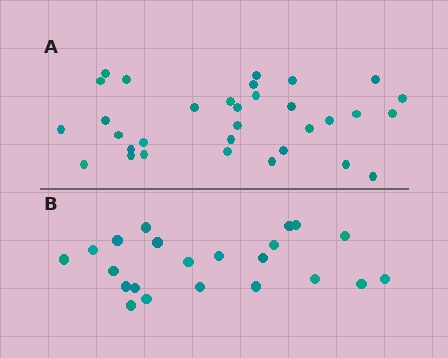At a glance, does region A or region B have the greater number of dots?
Region A (the top region) has more dots.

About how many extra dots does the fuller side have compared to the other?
Region A has roughly 10 or so more dots than region B.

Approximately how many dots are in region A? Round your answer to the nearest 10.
About 30 dots. (The exact count is 32, which rounds to 30.)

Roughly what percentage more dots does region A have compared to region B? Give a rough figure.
About 45% more.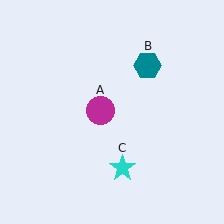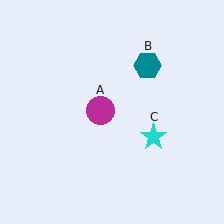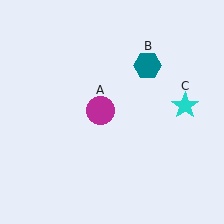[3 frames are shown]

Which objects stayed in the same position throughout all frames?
Magenta circle (object A) and teal hexagon (object B) remained stationary.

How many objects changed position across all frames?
1 object changed position: cyan star (object C).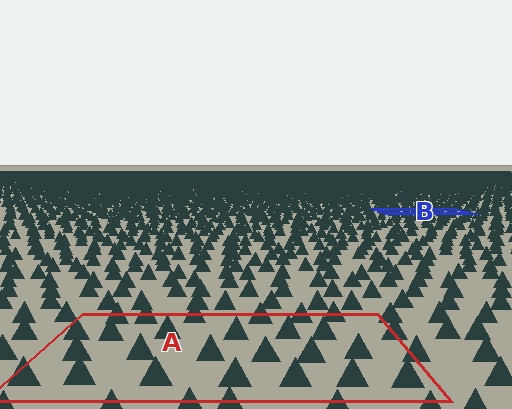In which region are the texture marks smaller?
The texture marks are smaller in region B, because it is farther away.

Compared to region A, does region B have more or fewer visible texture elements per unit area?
Region B has more texture elements per unit area — they are packed more densely because it is farther away.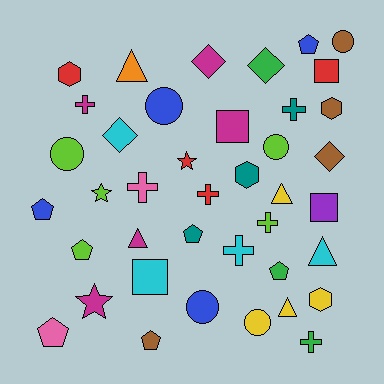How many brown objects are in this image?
There are 4 brown objects.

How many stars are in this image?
There are 3 stars.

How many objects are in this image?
There are 40 objects.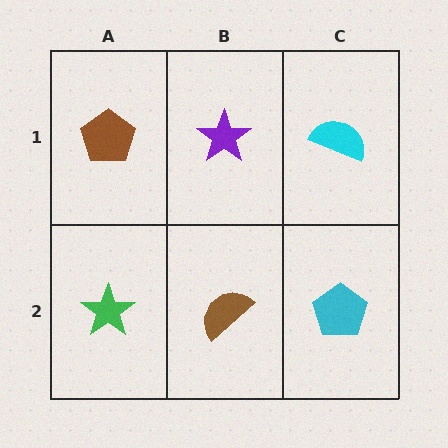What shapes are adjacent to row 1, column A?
A green star (row 2, column A), a purple star (row 1, column B).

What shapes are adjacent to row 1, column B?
A brown semicircle (row 2, column B), a brown pentagon (row 1, column A), a cyan semicircle (row 1, column C).